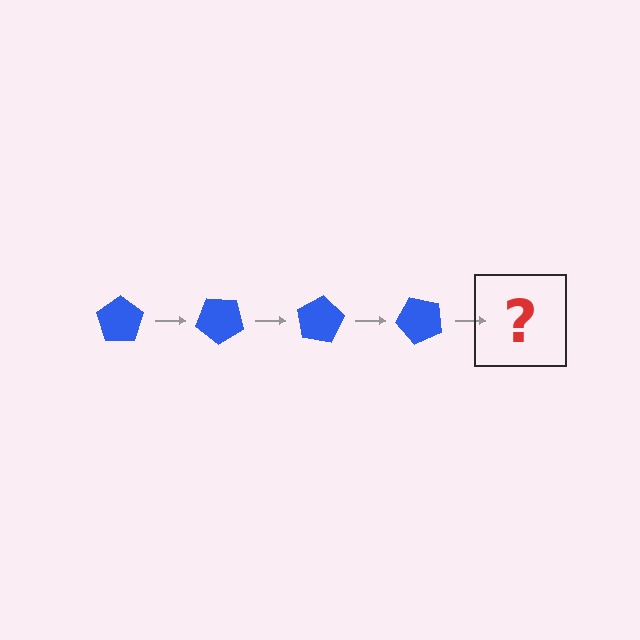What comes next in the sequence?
The next element should be a blue pentagon rotated 160 degrees.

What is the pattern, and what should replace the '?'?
The pattern is that the pentagon rotates 40 degrees each step. The '?' should be a blue pentagon rotated 160 degrees.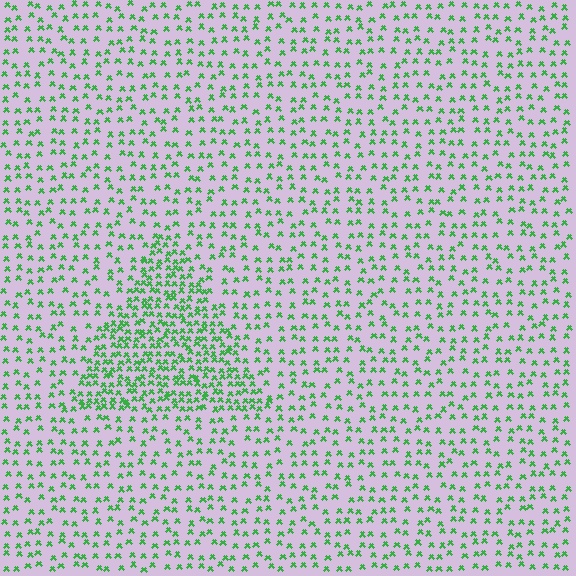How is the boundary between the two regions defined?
The boundary is defined by a change in element density (approximately 2.2x ratio). All elements are the same color, size, and shape.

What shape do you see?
I see a triangle.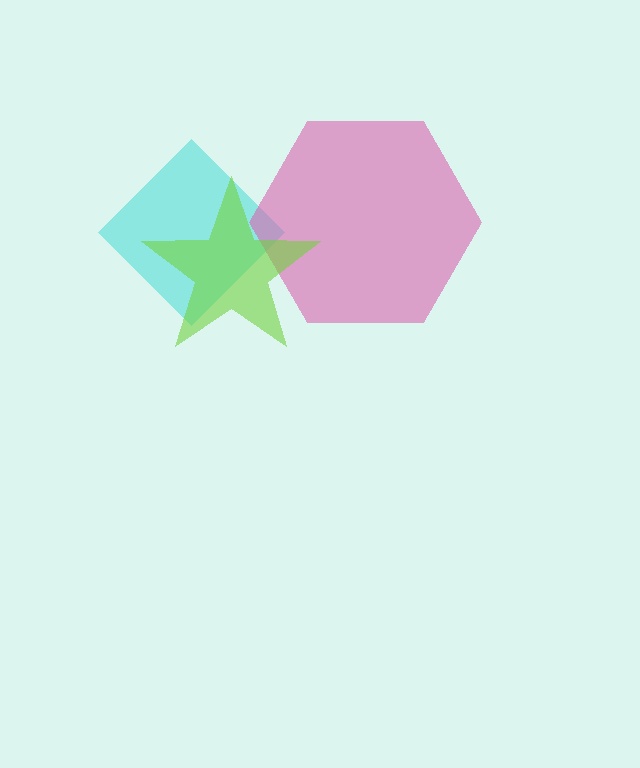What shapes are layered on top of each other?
The layered shapes are: a cyan diamond, a pink hexagon, a lime star.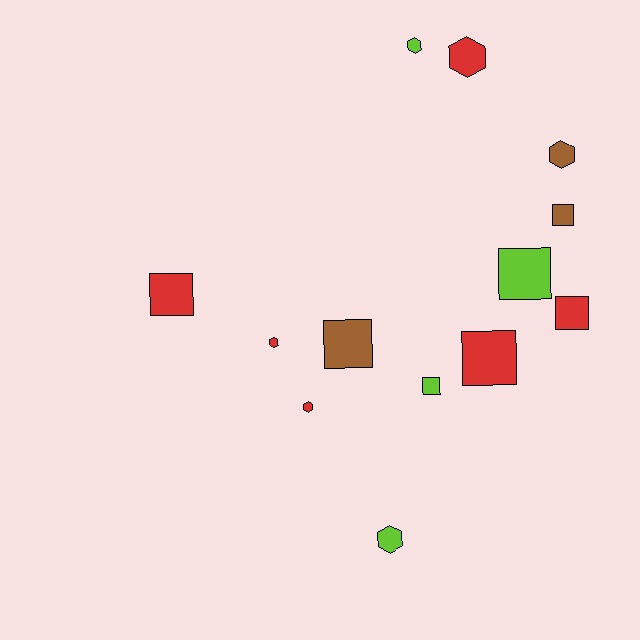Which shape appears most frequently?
Square, with 7 objects.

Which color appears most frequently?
Red, with 6 objects.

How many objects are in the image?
There are 13 objects.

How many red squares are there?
There are 3 red squares.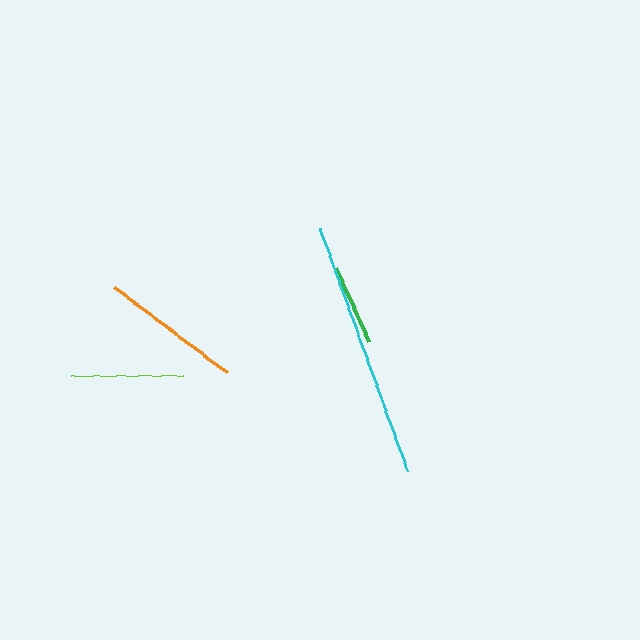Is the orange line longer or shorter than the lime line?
The orange line is longer than the lime line.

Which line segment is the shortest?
The green line is the shortest at approximately 81 pixels.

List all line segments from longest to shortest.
From longest to shortest: cyan, orange, lime, green.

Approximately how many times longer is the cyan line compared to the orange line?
The cyan line is approximately 1.8 times the length of the orange line.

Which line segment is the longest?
The cyan line is the longest at approximately 258 pixels.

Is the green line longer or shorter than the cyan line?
The cyan line is longer than the green line.